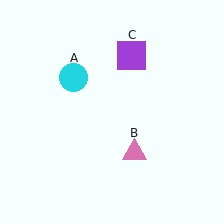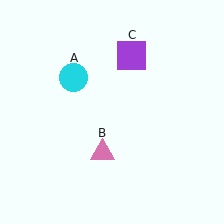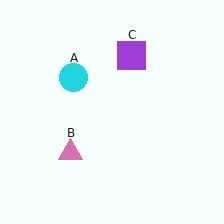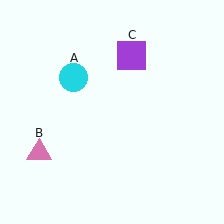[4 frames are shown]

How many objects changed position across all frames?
1 object changed position: pink triangle (object B).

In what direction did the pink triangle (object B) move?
The pink triangle (object B) moved left.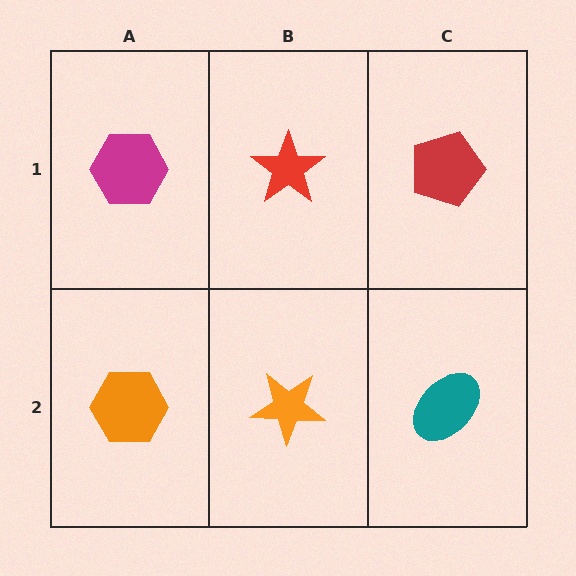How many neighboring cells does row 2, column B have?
3.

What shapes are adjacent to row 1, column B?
An orange star (row 2, column B), a magenta hexagon (row 1, column A), a red pentagon (row 1, column C).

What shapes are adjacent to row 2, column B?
A red star (row 1, column B), an orange hexagon (row 2, column A), a teal ellipse (row 2, column C).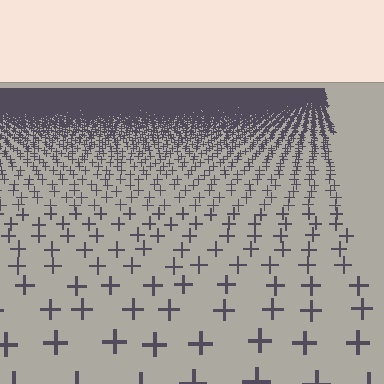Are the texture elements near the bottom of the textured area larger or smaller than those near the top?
Larger. Near the bottom, elements are closer to the viewer and appear at a bigger on-screen size.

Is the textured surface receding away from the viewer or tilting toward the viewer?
The surface is receding away from the viewer. Texture elements get smaller and denser toward the top.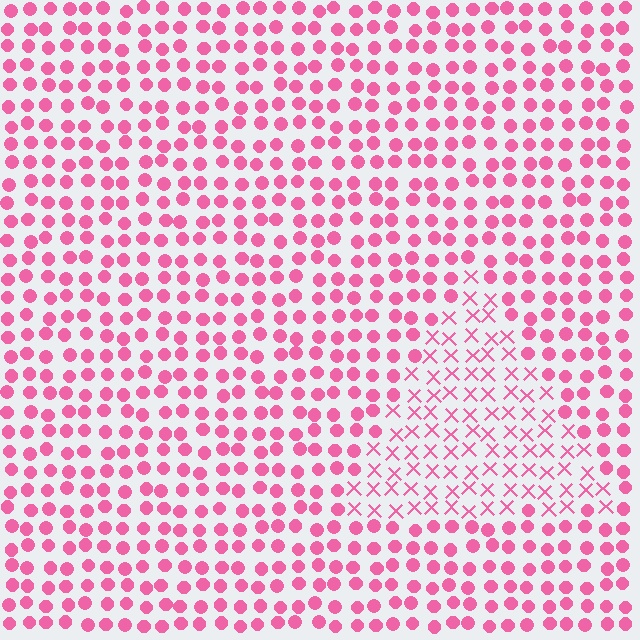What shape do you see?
I see a triangle.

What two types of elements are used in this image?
The image uses X marks inside the triangle region and circles outside it.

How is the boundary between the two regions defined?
The boundary is defined by a change in element shape: X marks inside vs. circles outside. All elements share the same color and spacing.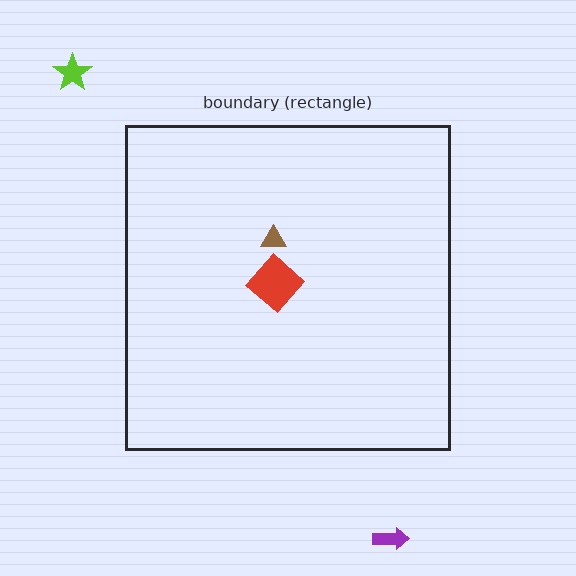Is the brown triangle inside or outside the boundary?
Inside.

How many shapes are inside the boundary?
2 inside, 2 outside.